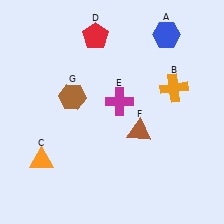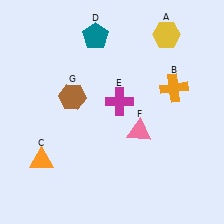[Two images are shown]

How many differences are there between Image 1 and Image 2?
There are 3 differences between the two images.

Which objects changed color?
A changed from blue to yellow. D changed from red to teal. F changed from brown to pink.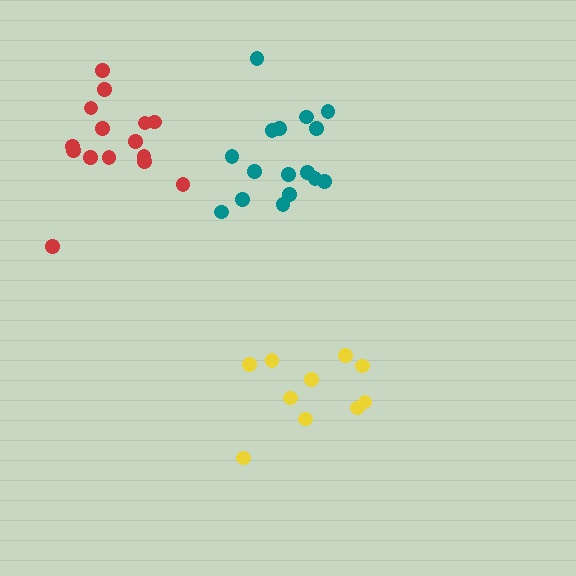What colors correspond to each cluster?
The clusters are colored: yellow, teal, red.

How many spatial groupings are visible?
There are 3 spatial groupings.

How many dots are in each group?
Group 1: 10 dots, Group 2: 16 dots, Group 3: 15 dots (41 total).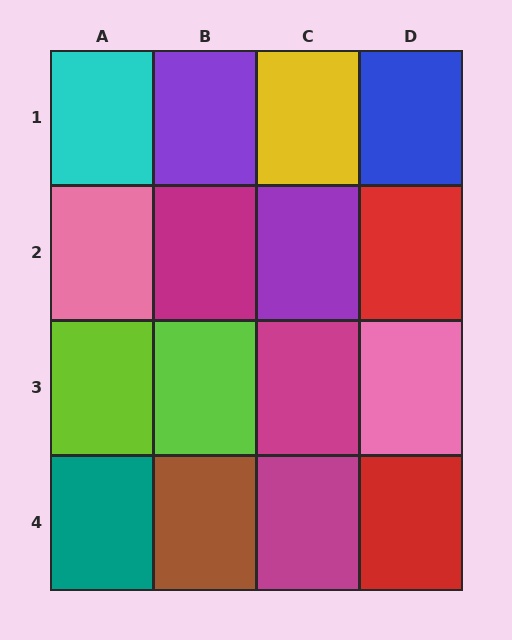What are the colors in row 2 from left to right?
Pink, magenta, purple, red.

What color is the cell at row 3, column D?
Pink.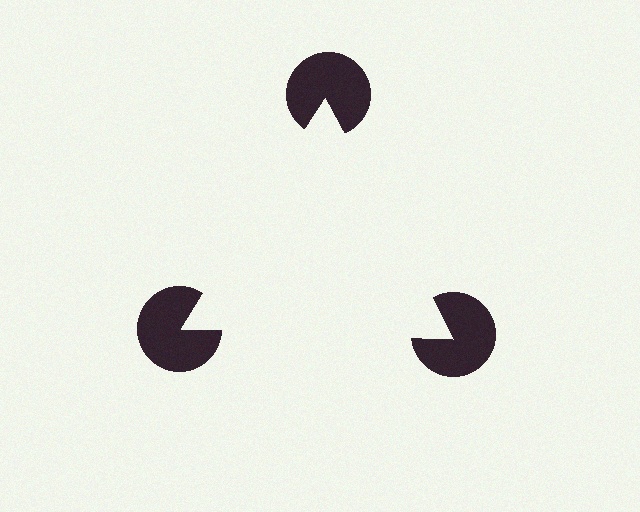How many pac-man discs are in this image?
There are 3 — one at each vertex of the illusory triangle.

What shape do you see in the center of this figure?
An illusory triangle — its edges are inferred from the aligned wedge cuts in the pac-man discs, not physically drawn.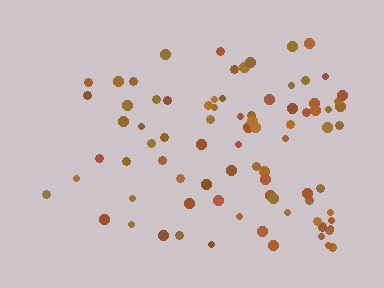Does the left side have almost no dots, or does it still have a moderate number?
Still a moderate number, just noticeably fewer than the right.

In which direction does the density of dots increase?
From left to right, with the right side densest.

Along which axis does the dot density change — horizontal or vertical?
Horizontal.